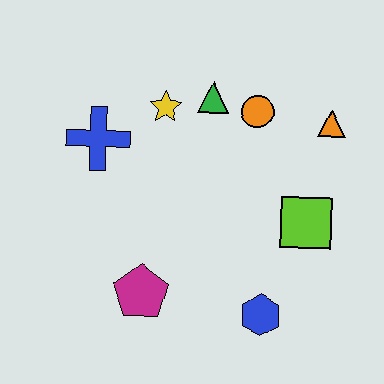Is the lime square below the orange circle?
Yes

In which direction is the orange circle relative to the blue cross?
The orange circle is to the right of the blue cross.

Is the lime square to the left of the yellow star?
No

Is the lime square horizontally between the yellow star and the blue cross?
No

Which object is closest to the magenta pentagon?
The blue hexagon is closest to the magenta pentagon.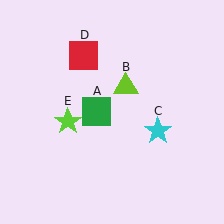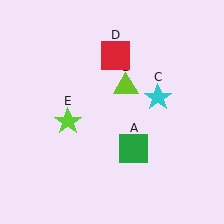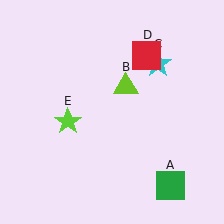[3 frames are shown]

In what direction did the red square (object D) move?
The red square (object D) moved right.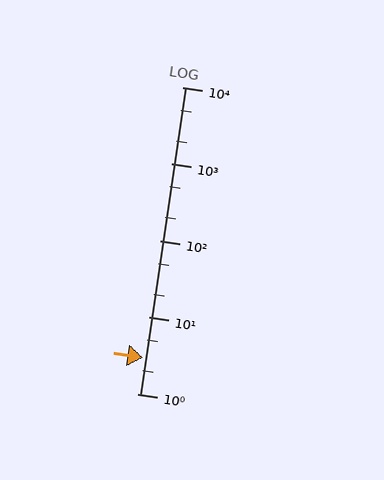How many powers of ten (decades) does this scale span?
The scale spans 4 decades, from 1 to 10000.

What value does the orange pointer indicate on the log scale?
The pointer indicates approximately 3.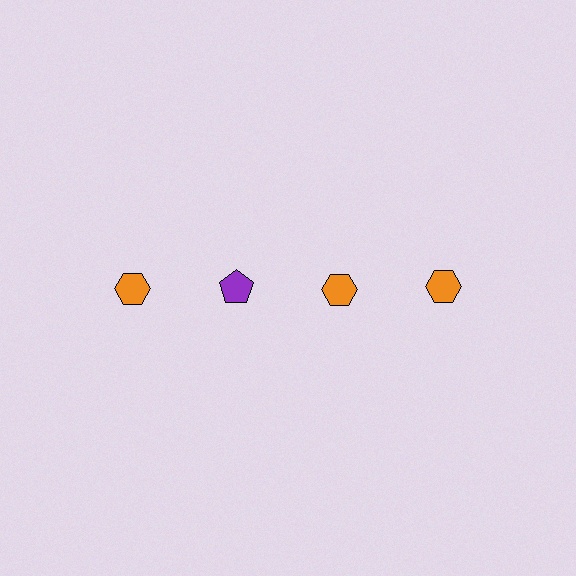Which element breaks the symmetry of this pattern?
The purple pentagon in the top row, second from left column breaks the symmetry. All other shapes are orange hexagons.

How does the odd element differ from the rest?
It differs in both color (purple instead of orange) and shape (pentagon instead of hexagon).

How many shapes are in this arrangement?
There are 4 shapes arranged in a grid pattern.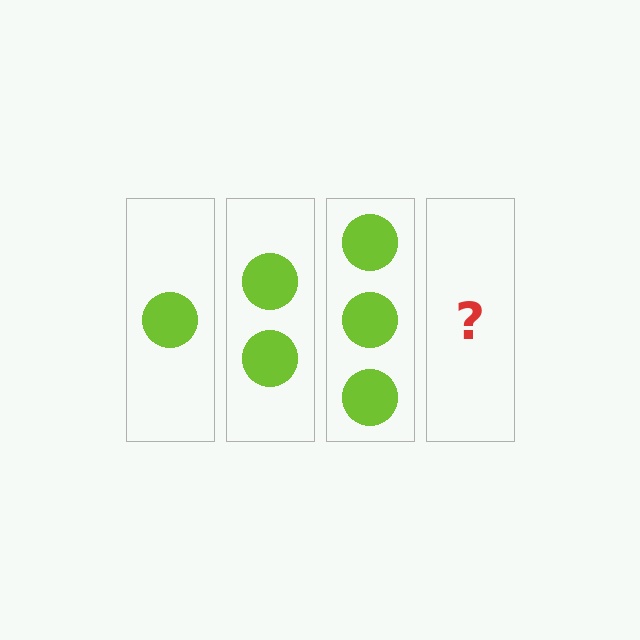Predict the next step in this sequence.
The next step is 4 circles.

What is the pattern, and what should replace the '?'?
The pattern is that each step adds one more circle. The '?' should be 4 circles.